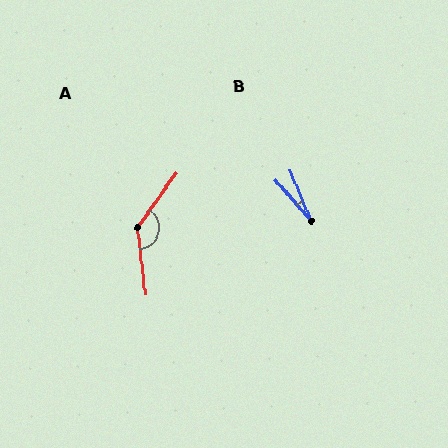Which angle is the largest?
A, at approximately 138 degrees.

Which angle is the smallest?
B, at approximately 18 degrees.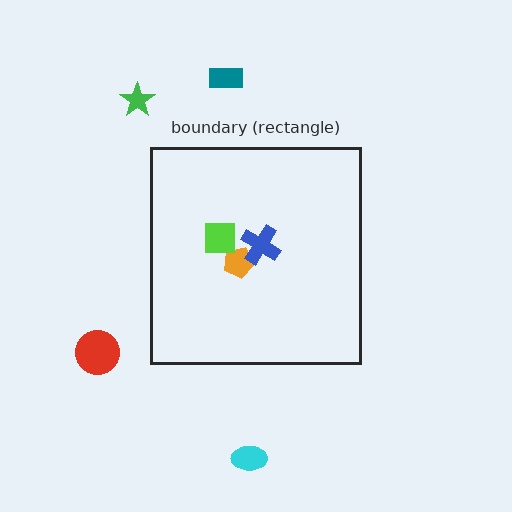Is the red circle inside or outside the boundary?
Outside.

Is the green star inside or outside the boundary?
Outside.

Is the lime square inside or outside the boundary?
Inside.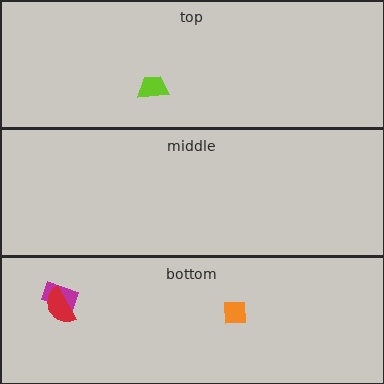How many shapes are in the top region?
1.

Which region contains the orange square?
The bottom region.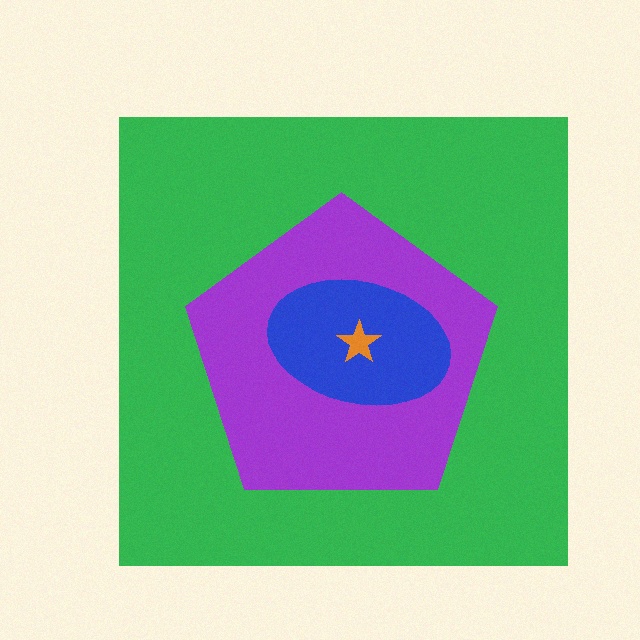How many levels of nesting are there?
4.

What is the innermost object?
The orange star.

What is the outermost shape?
The green square.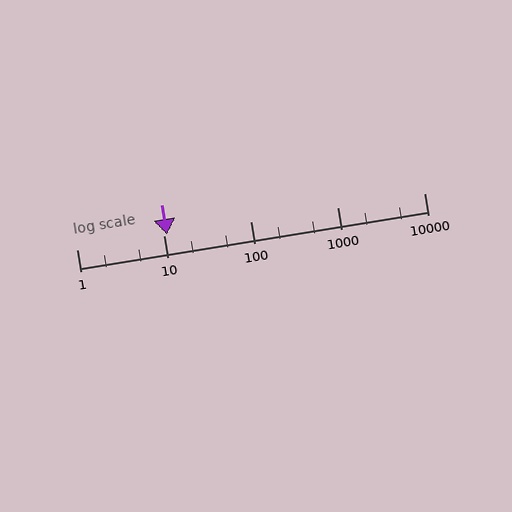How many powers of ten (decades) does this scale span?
The scale spans 4 decades, from 1 to 10000.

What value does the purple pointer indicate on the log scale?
The pointer indicates approximately 11.